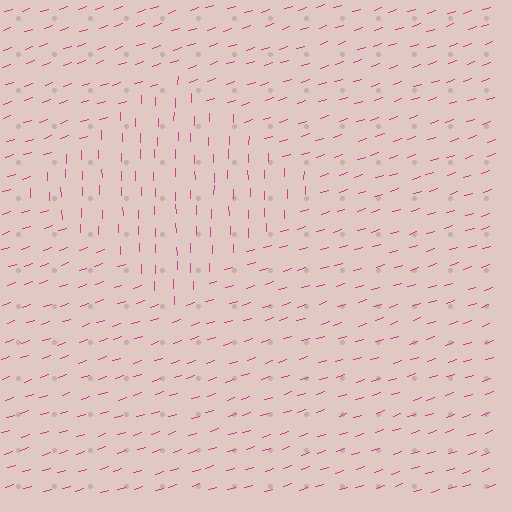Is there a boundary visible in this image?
Yes, there is a texture boundary formed by a change in line orientation.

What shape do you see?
I see a diamond.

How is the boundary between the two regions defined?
The boundary is defined purely by a change in line orientation (approximately 73 degrees difference). All lines are the same color and thickness.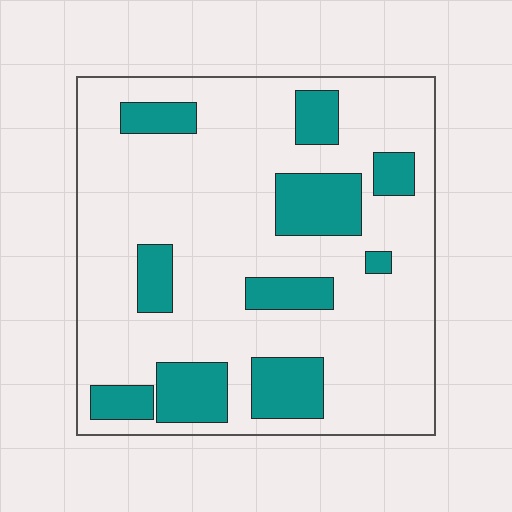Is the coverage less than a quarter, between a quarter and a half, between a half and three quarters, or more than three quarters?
Less than a quarter.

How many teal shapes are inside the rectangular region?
10.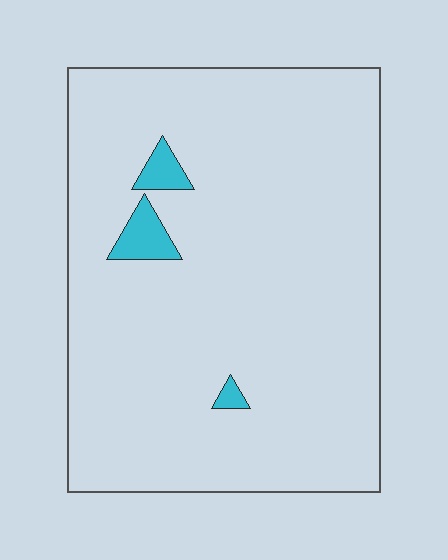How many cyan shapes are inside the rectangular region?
3.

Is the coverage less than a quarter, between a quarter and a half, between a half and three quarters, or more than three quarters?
Less than a quarter.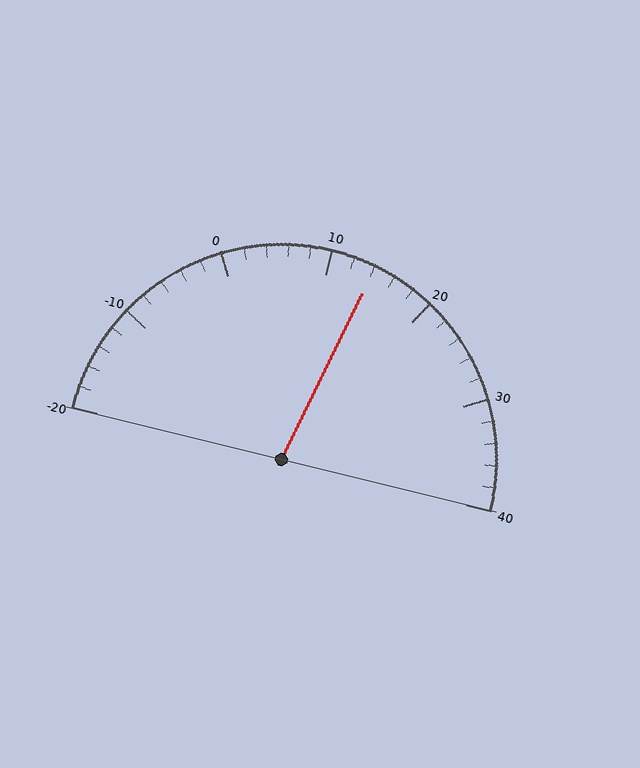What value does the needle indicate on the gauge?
The needle indicates approximately 14.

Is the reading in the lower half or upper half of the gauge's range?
The reading is in the upper half of the range (-20 to 40).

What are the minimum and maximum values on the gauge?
The gauge ranges from -20 to 40.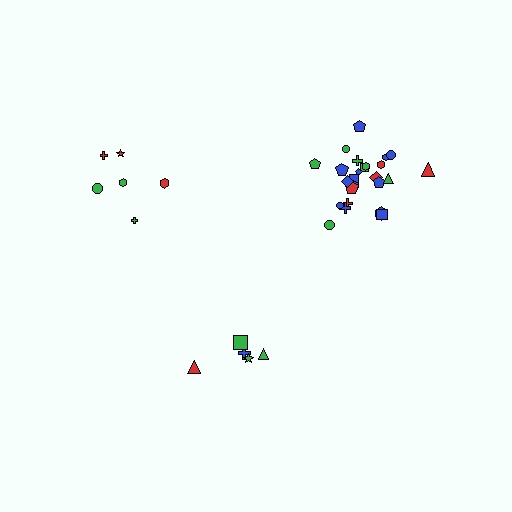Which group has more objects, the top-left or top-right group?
The top-right group.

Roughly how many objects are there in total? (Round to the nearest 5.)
Roughly 35 objects in total.